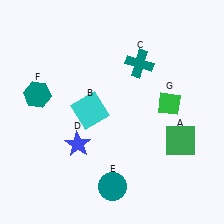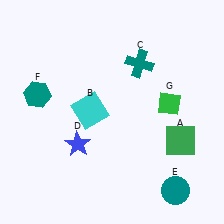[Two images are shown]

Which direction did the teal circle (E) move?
The teal circle (E) moved right.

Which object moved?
The teal circle (E) moved right.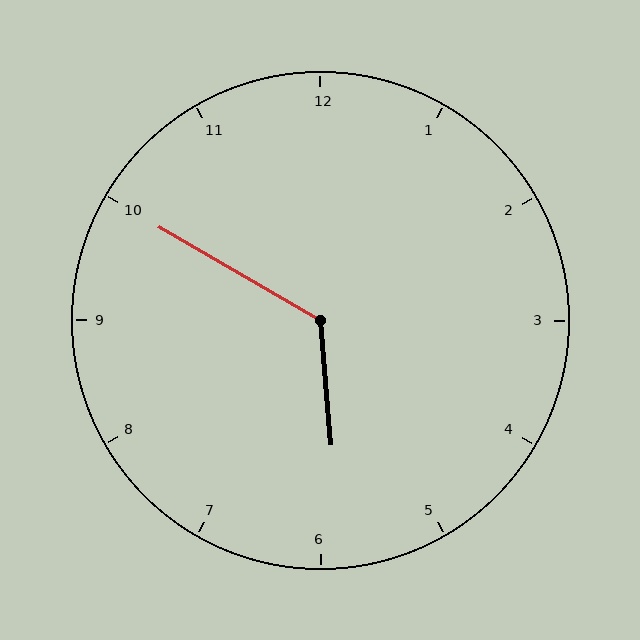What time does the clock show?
5:50.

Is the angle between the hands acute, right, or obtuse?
It is obtuse.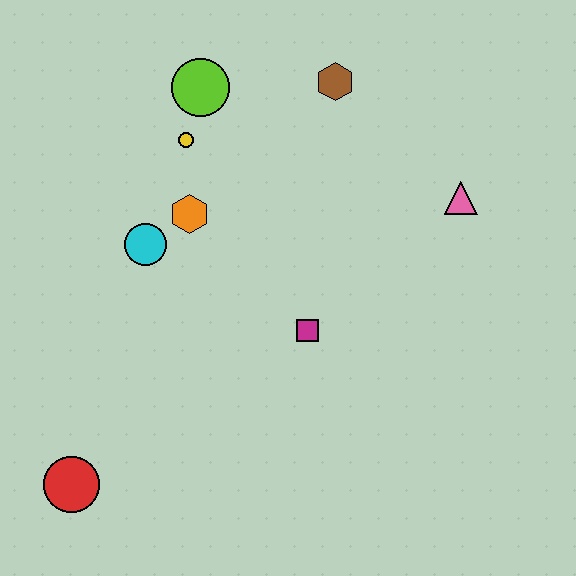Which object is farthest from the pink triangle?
The red circle is farthest from the pink triangle.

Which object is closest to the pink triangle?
The brown hexagon is closest to the pink triangle.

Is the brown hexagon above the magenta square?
Yes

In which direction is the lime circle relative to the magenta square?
The lime circle is above the magenta square.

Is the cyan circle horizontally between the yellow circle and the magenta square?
No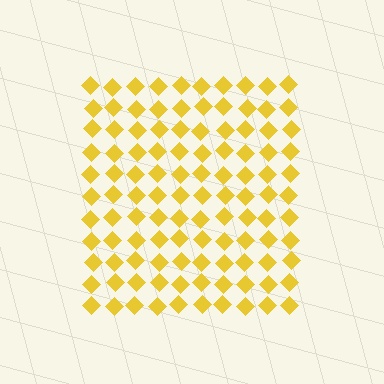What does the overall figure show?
The overall figure shows a square.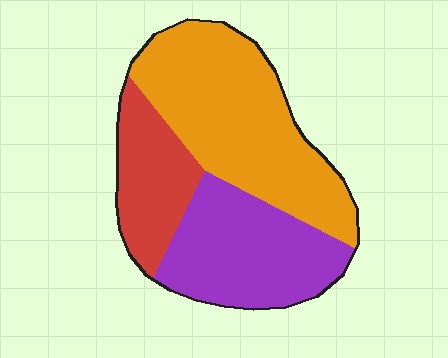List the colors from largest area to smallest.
From largest to smallest: orange, purple, red.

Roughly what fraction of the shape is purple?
Purple covers 33% of the shape.